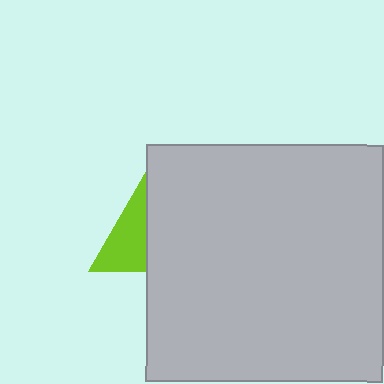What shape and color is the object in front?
The object in front is a light gray square.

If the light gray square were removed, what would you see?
You would see the complete lime triangle.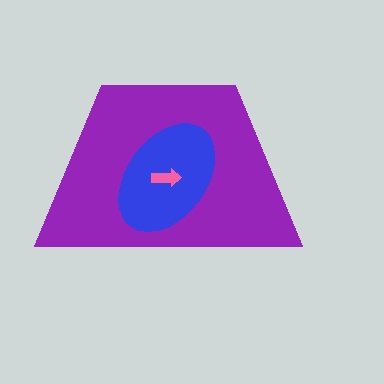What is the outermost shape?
The purple trapezoid.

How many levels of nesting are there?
3.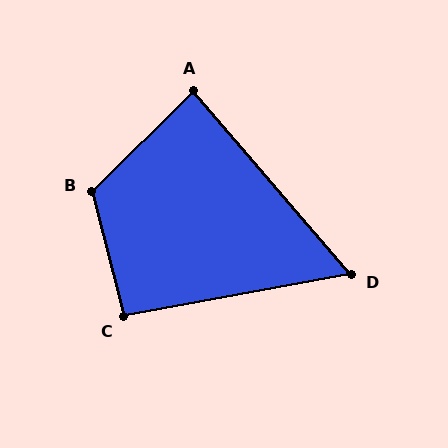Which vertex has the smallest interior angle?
D, at approximately 60 degrees.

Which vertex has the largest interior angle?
B, at approximately 120 degrees.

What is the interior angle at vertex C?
Approximately 94 degrees (approximately right).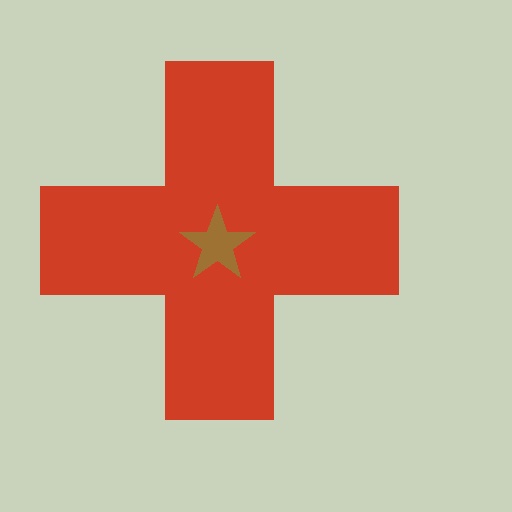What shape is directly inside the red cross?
The brown star.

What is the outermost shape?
The red cross.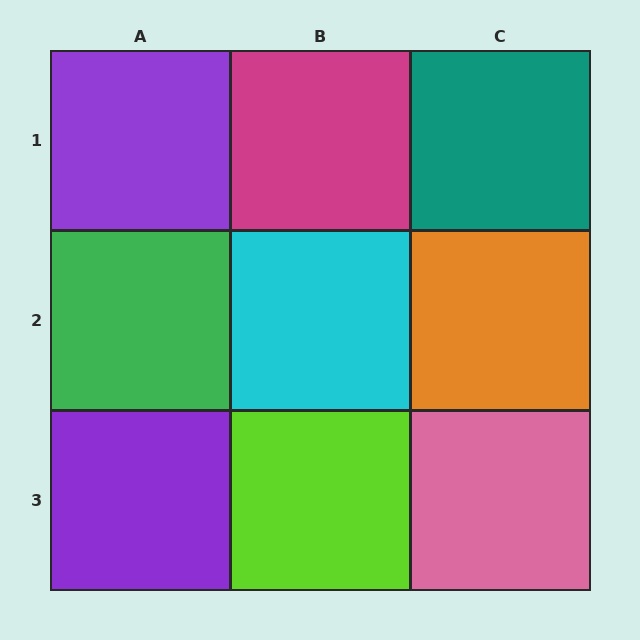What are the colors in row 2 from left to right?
Green, cyan, orange.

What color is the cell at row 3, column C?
Pink.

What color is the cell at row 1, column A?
Purple.